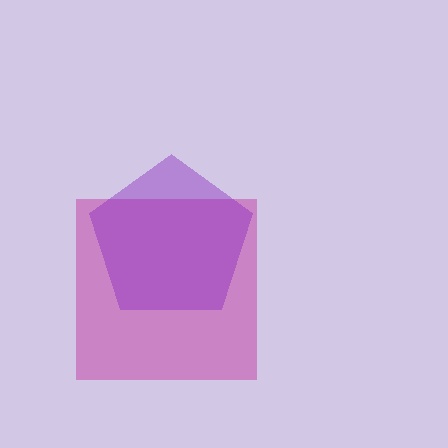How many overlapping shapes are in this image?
There are 2 overlapping shapes in the image.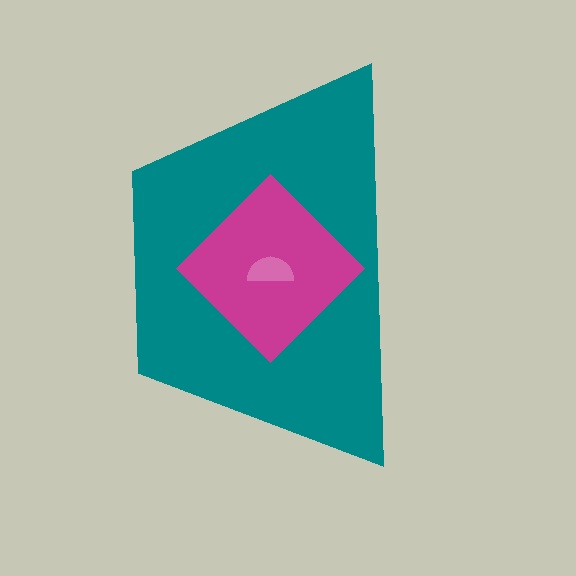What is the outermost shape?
The teal trapezoid.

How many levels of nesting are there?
3.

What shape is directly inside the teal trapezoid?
The magenta diamond.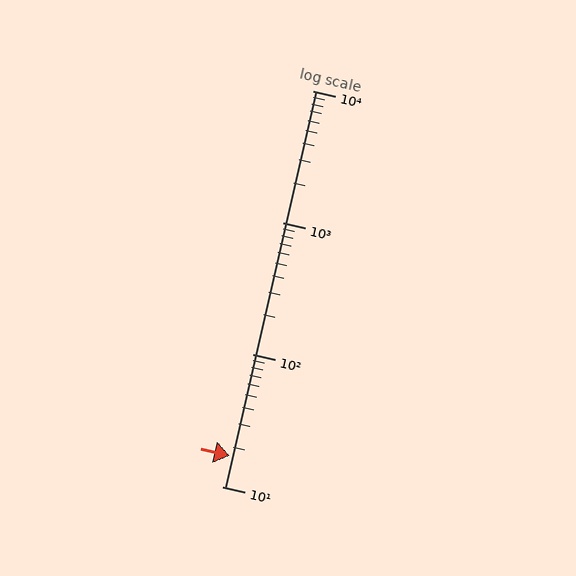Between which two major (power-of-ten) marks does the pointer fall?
The pointer is between 10 and 100.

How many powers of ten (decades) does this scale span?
The scale spans 3 decades, from 10 to 10000.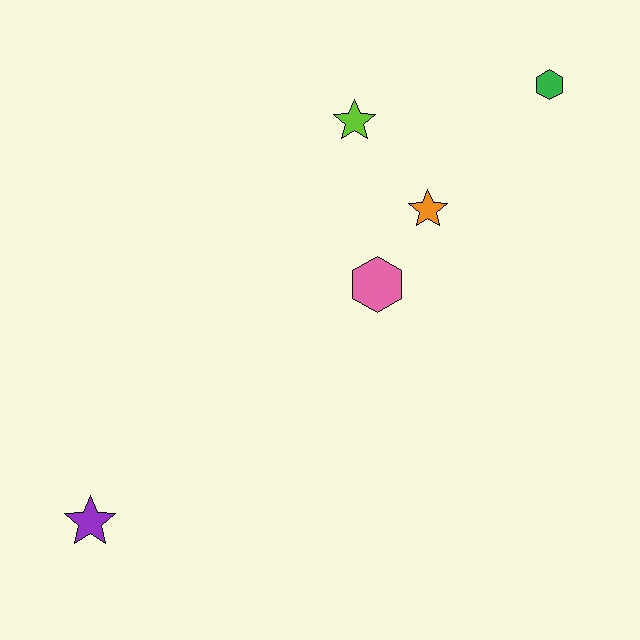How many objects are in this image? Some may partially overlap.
There are 5 objects.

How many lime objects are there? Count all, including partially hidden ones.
There is 1 lime object.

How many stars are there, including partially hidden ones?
There are 3 stars.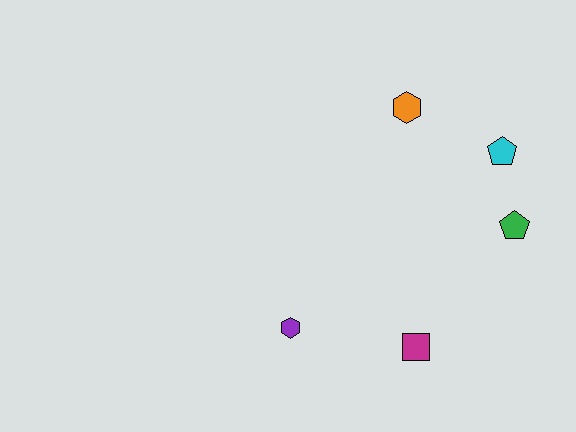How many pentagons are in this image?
There are 2 pentagons.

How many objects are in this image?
There are 5 objects.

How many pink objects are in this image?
There are no pink objects.